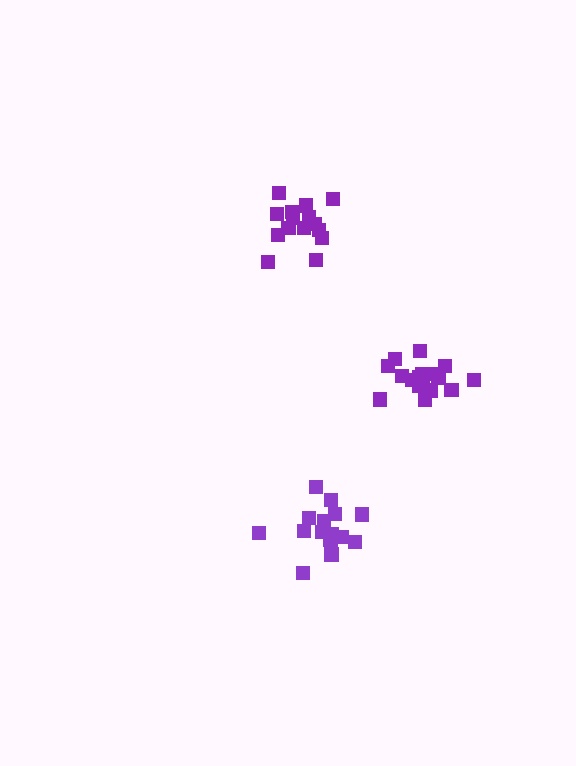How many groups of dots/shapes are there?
There are 3 groups.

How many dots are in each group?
Group 1: 17 dots, Group 2: 18 dots, Group 3: 15 dots (50 total).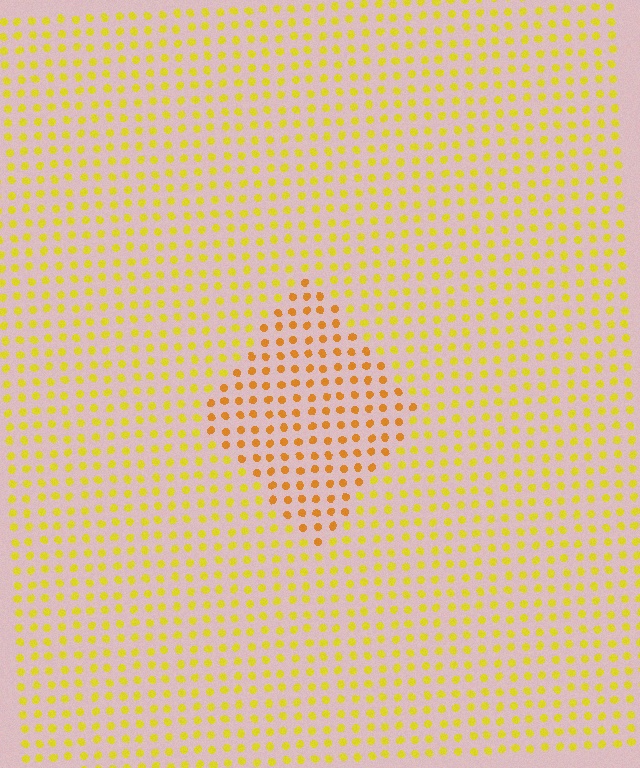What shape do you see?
I see a diamond.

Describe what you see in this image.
The image is filled with small yellow elements in a uniform arrangement. A diamond-shaped region is visible where the elements are tinted to a slightly different hue, forming a subtle color boundary.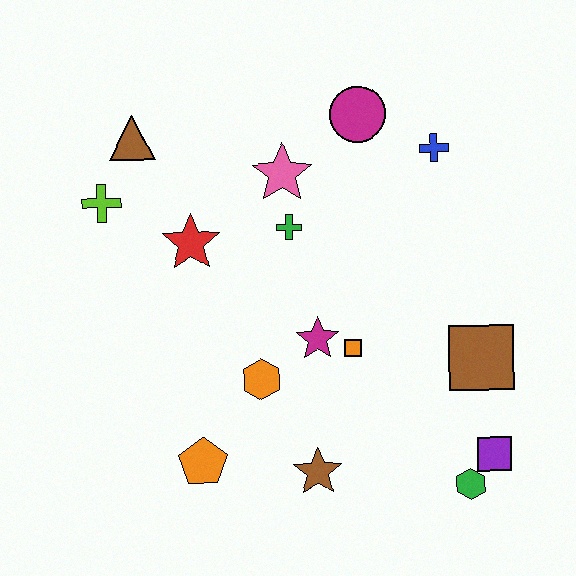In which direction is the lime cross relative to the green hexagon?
The lime cross is to the left of the green hexagon.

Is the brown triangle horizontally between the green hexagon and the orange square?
No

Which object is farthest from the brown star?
The brown triangle is farthest from the brown star.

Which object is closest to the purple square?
The green hexagon is closest to the purple square.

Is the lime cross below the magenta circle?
Yes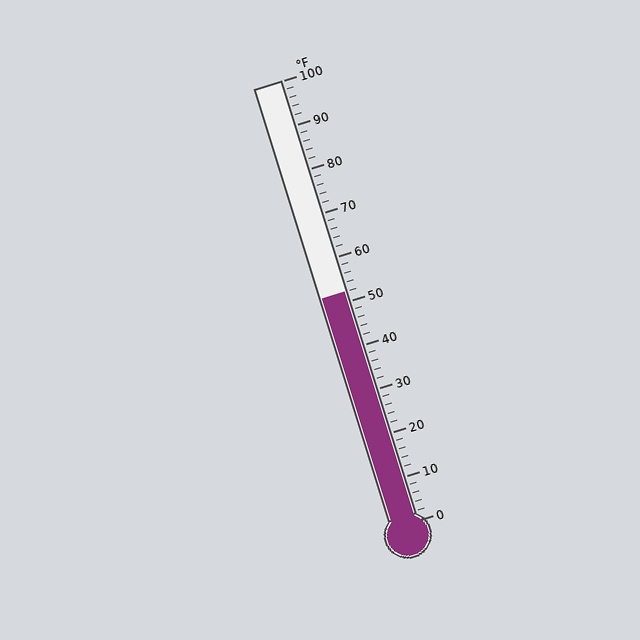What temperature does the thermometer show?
The thermometer shows approximately 52°F.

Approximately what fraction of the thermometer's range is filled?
The thermometer is filled to approximately 50% of its range.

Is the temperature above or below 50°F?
The temperature is above 50°F.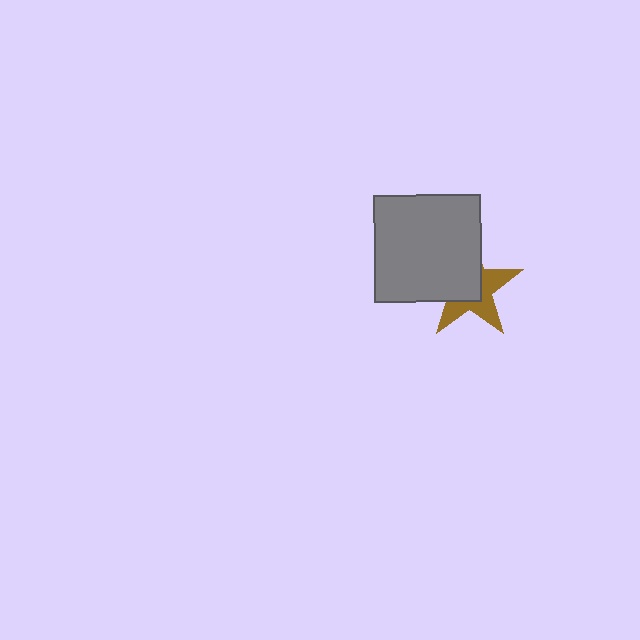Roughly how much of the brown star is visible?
About half of it is visible (roughly 46%).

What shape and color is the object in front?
The object in front is a gray square.